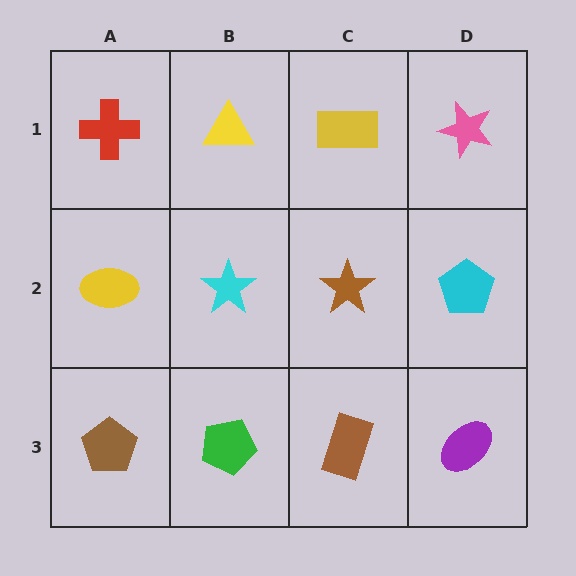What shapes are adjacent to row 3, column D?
A cyan pentagon (row 2, column D), a brown rectangle (row 3, column C).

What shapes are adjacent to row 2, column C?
A yellow rectangle (row 1, column C), a brown rectangle (row 3, column C), a cyan star (row 2, column B), a cyan pentagon (row 2, column D).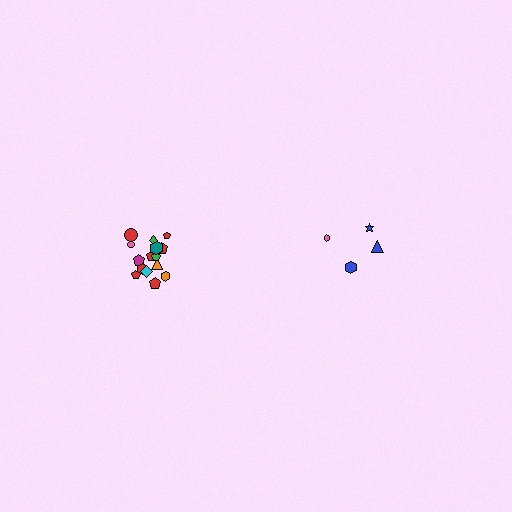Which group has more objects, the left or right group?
The left group.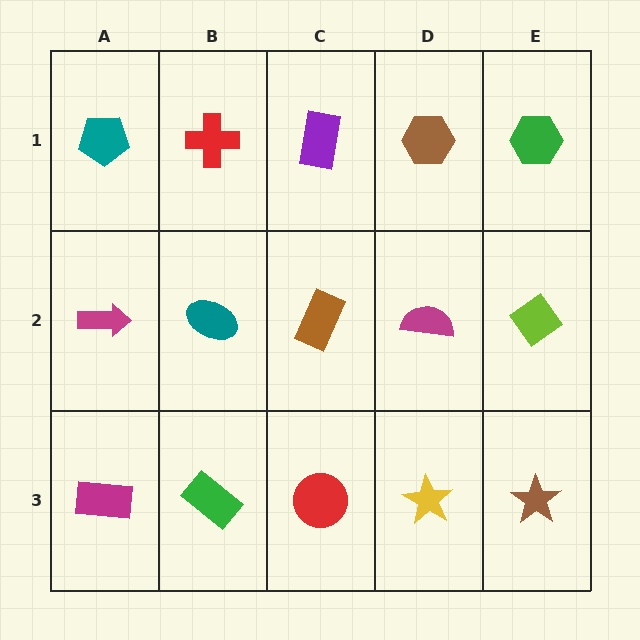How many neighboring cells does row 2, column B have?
4.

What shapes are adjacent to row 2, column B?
A red cross (row 1, column B), a green rectangle (row 3, column B), a magenta arrow (row 2, column A), a brown rectangle (row 2, column C).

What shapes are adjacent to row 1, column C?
A brown rectangle (row 2, column C), a red cross (row 1, column B), a brown hexagon (row 1, column D).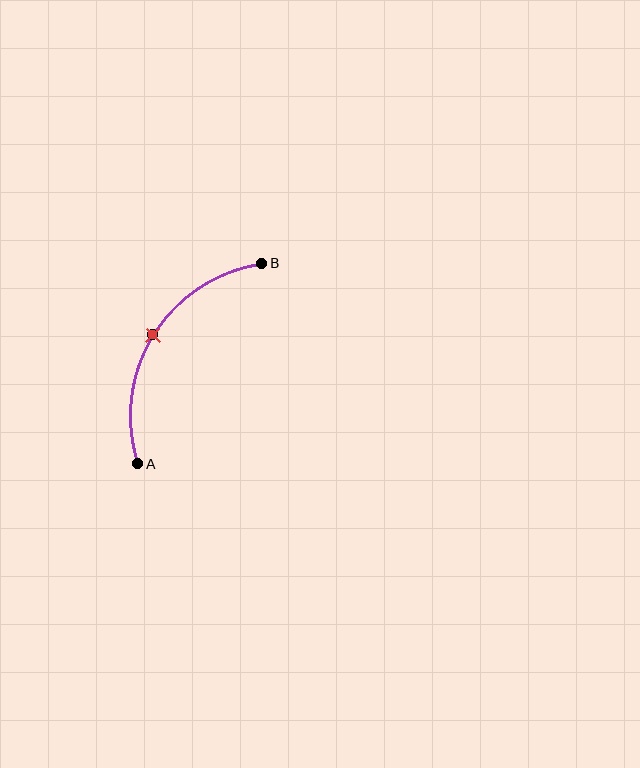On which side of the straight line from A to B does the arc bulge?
The arc bulges to the left of the straight line connecting A and B.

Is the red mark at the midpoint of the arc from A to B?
Yes. The red mark lies on the arc at equal arc-length from both A and B — it is the arc midpoint.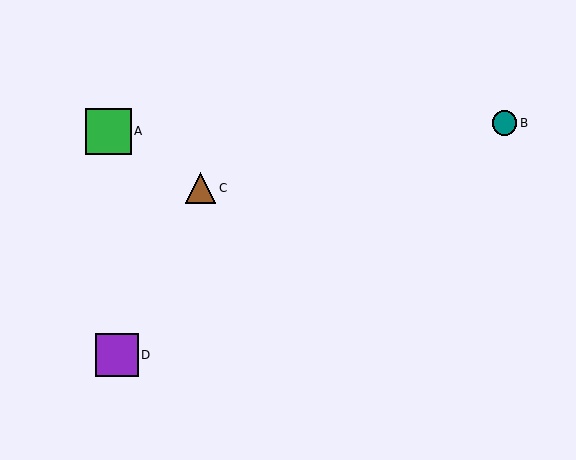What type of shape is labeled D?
Shape D is a purple square.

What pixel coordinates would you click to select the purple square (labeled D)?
Click at (117, 355) to select the purple square D.